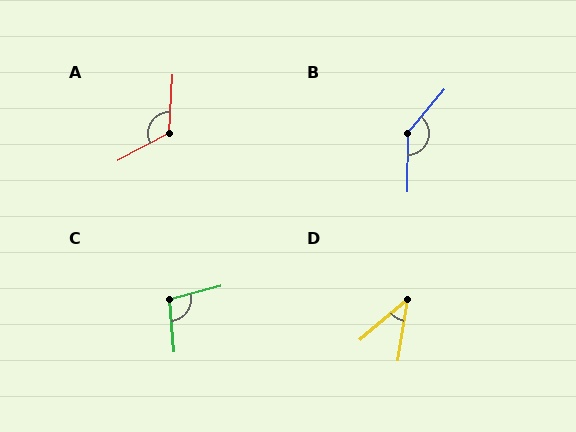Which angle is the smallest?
D, at approximately 41 degrees.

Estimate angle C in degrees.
Approximately 100 degrees.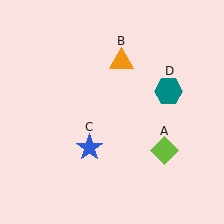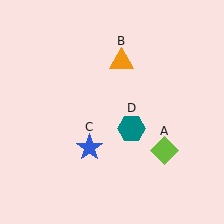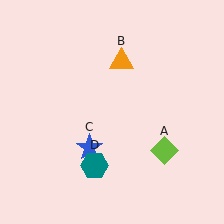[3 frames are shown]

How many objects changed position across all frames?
1 object changed position: teal hexagon (object D).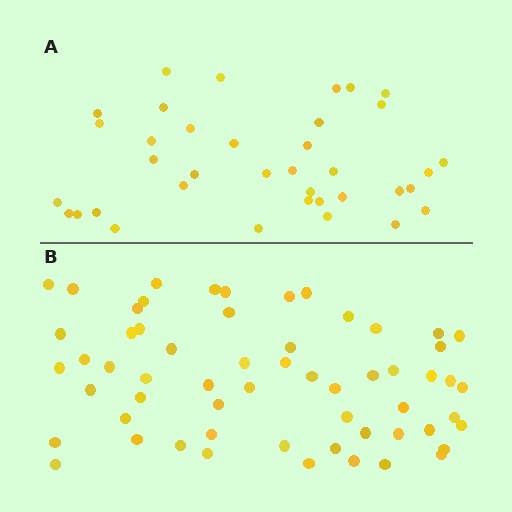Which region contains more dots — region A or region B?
Region B (the bottom region) has more dots.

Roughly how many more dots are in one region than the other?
Region B has approximately 20 more dots than region A.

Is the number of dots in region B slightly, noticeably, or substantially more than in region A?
Region B has substantially more. The ratio is roughly 1.6 to 1.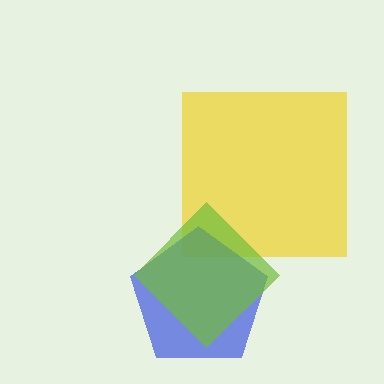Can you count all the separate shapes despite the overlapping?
Yes, there are 3 separate shapes.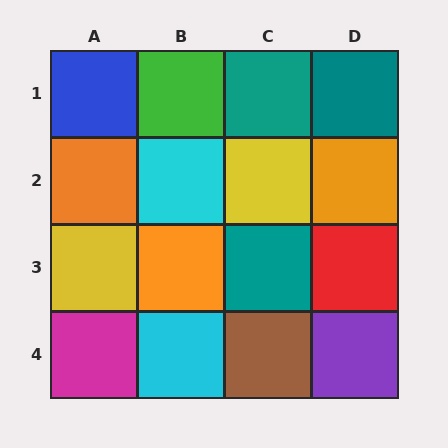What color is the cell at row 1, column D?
Teal.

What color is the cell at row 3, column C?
Teal.